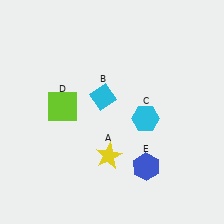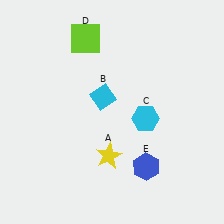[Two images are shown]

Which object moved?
The lime square (D) moved up.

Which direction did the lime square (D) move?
The lime square (D) moved up.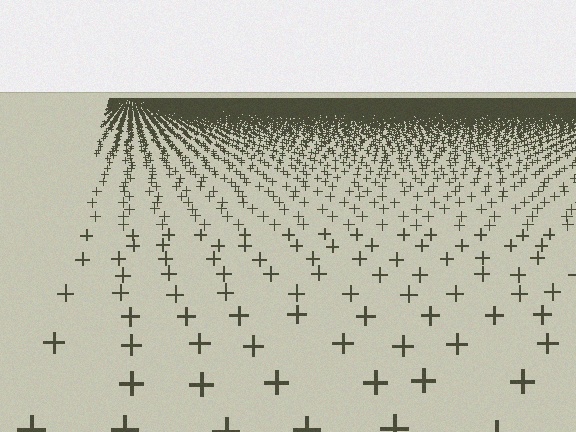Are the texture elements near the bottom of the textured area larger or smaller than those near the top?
Larger. Near the bottom, elements are closer to the viewer and appear at a bigger on-screen size.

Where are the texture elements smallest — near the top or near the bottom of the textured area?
Near the top.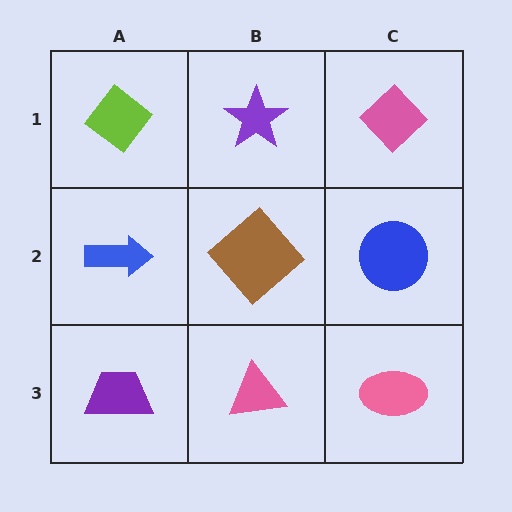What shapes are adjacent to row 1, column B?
A brown diamond (row 2, column B), a lime diamond (row 1, column A), a pink diamond (row 1, column C).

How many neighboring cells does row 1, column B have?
3.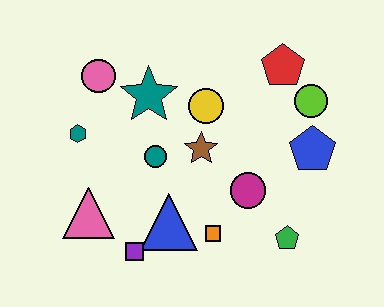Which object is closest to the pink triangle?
The purple square is closest to the pink triangle.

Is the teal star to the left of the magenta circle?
Yes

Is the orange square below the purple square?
No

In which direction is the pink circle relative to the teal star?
The pink circle is to the left of the teal star.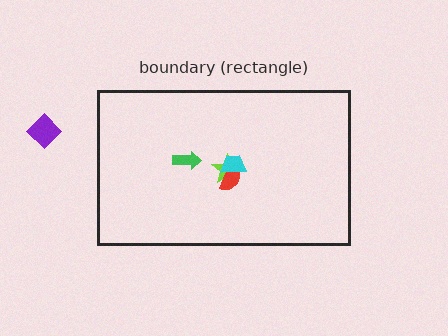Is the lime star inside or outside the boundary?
Inside.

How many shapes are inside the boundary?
4 inside, 1 outside.